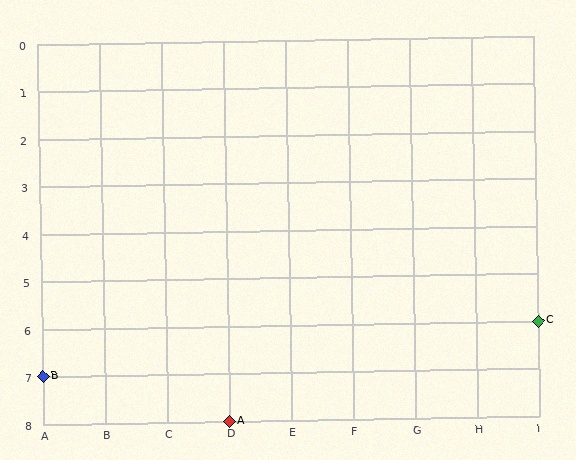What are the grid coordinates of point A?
Point A is at grid coordinates (D, 8).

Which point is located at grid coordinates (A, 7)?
Point B is at (A, 7).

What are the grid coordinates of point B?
Point B is at grid coordinates (A, 7).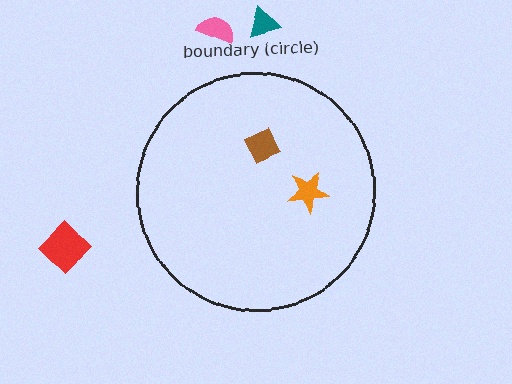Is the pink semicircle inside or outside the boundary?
Outside.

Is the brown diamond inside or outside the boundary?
Inside.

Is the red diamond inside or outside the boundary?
Outside.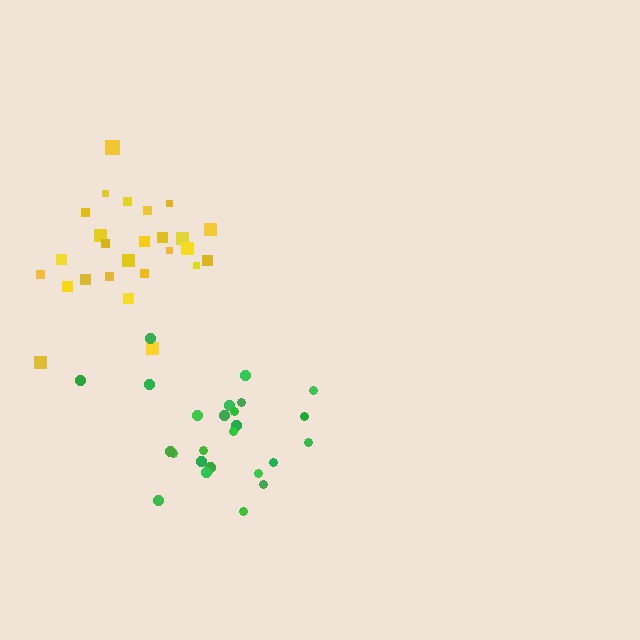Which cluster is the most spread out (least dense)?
Yellow.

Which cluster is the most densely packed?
Green.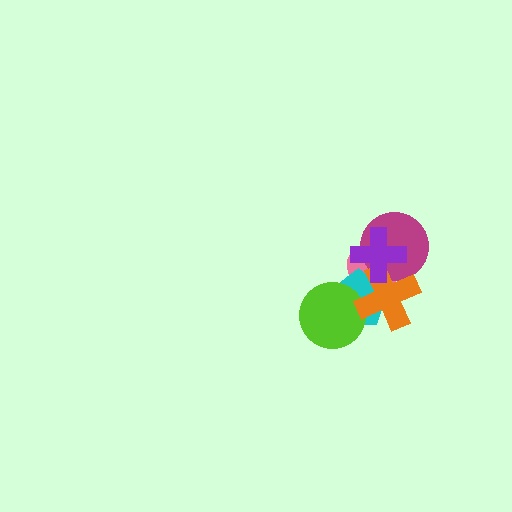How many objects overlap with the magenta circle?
3 objects overlap with the magenta circle.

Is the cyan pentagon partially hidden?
Yes, it is partially covered by another shape.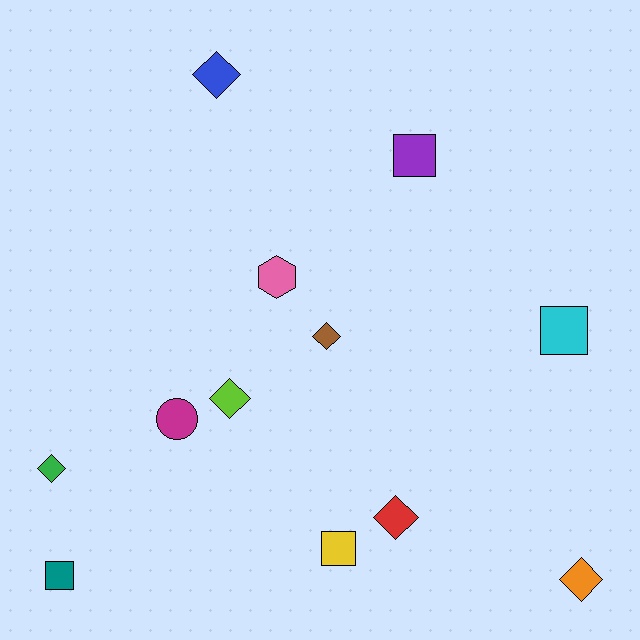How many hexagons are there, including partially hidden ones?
There is 1 hexagon.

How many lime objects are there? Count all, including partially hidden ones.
There is 1 lime object.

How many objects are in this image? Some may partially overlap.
There are 12 objects.